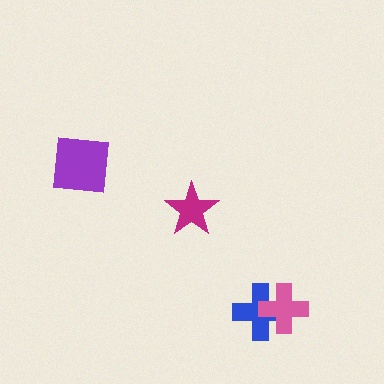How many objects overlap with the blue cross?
1 object overlaps with the blue cross.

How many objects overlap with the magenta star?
0 objects overlap with the magenta star.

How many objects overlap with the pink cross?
1 object overlaps with the pink cross.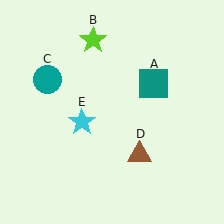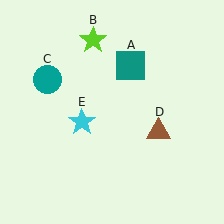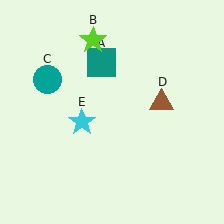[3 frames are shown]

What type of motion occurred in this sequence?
The teal square (object A), brown triangle (object D) rotated counterclockwise around the center of the scene.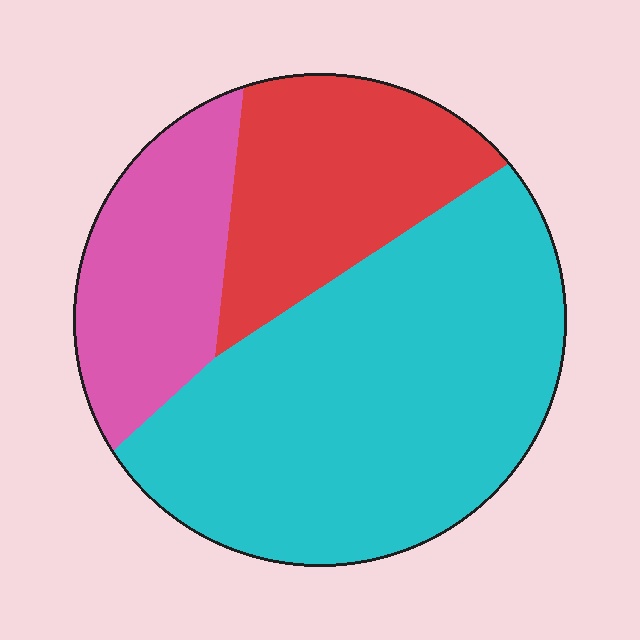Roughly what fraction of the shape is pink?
Pink covers about 20% of the shape.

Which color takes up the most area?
Cyan, at roughly 55%.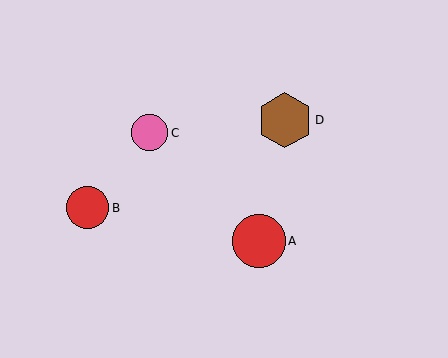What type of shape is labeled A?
Shape A is a red circle.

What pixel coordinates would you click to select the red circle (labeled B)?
Click at (88, 208) to select the red circle B.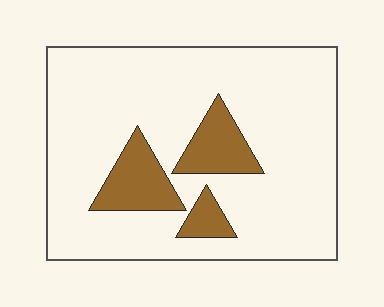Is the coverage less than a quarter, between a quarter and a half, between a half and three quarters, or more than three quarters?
Less than a quarter.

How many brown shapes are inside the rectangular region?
3.